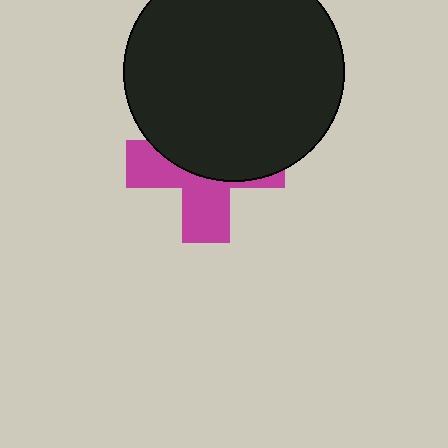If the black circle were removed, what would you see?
You would see the complete magenta cross.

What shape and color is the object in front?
The object in front is a black circle.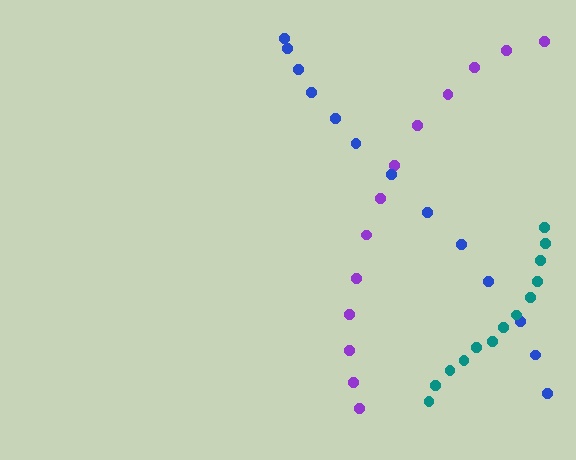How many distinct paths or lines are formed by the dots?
There are 3 distinct paths.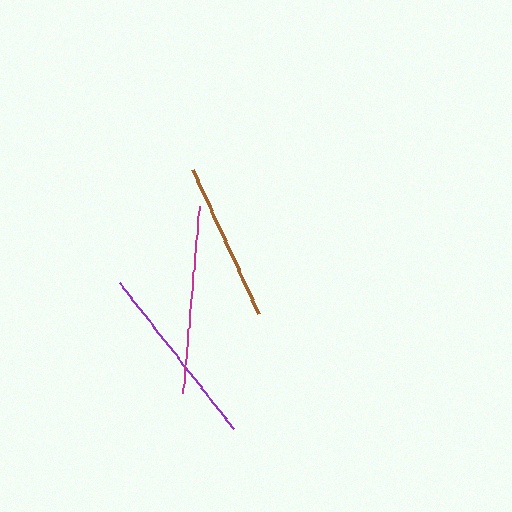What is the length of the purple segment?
The purple segment is approximately 185 pixels long.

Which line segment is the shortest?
The brown line is the shortest at approximately 159 pixels.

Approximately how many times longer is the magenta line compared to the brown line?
The magenta line is approximately 1.2 times the length of the brown line.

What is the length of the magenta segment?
The magenta segment is approximately 187 pixels long.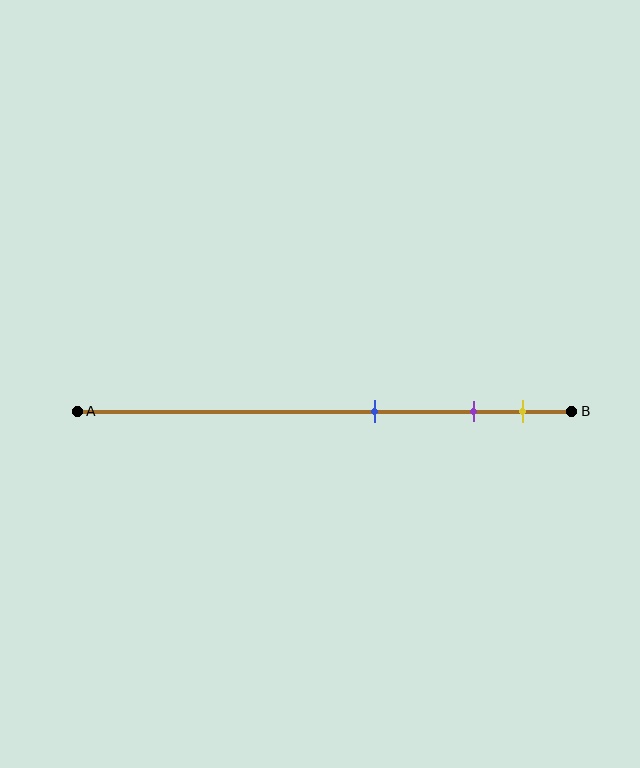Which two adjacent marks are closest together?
The purple and yellow marks are the closest adjacent pair.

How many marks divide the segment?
There are 3 marks dividing the segment.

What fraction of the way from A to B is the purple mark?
The purple mark is approximately 80% (0.8) of the way from A to B.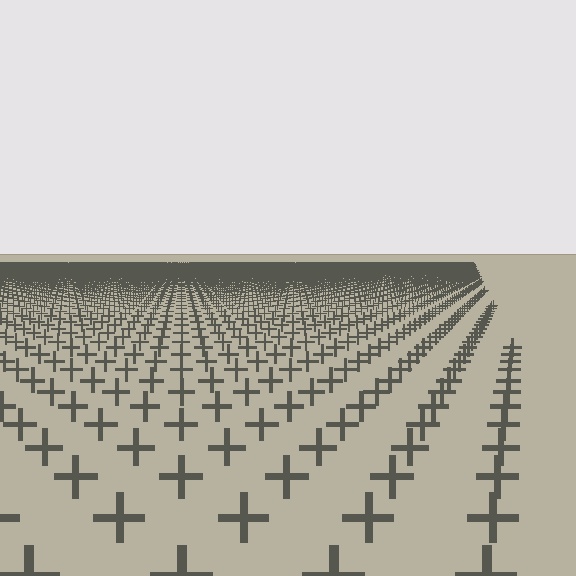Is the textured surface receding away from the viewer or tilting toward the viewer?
The surface is receding away from the viewer. Texture elements get smaller and denser toward the top.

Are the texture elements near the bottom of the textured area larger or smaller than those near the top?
Larger. Near the bottom, elements are closer to the viewer and appear at a bigger on-screen size.